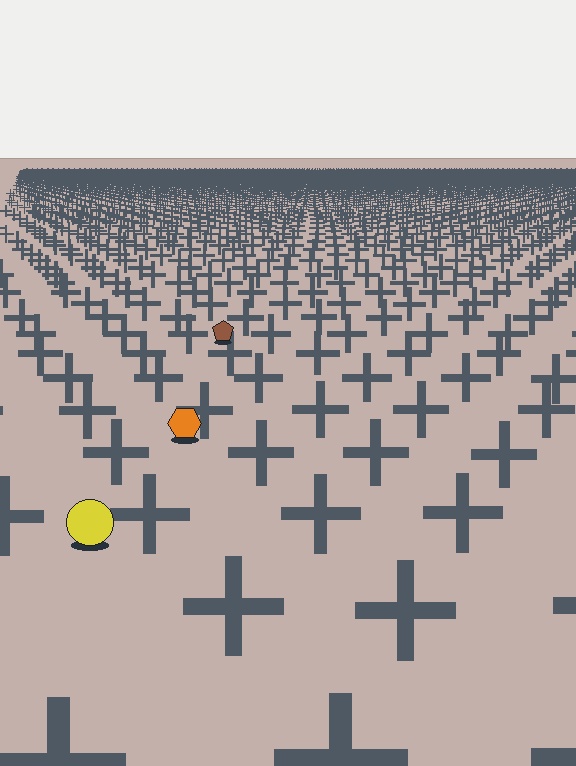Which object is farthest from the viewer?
The brown pentagon is farthest from the viewer. It appears smaller and the ground texture around it is denser.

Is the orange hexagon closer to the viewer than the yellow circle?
No. The yellow circle is closer — you can tell from the texture gradient: the ground texture is coarser near it.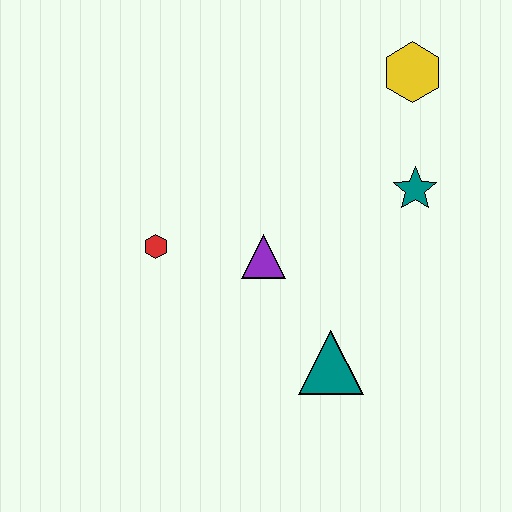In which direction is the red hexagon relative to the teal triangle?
The red hexagon is to the left of the teal triangle.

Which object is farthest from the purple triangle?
The yellow hexagon is farthest from the purple triangle.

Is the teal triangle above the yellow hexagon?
No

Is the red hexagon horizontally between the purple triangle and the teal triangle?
No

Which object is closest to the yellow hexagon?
The teal star is closest to the yellow hexagon.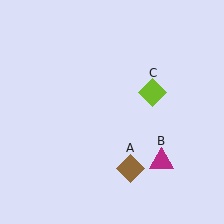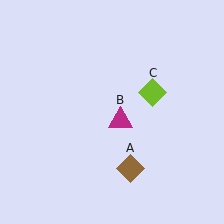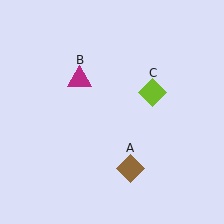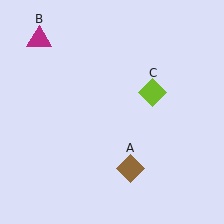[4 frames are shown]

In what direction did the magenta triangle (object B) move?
The magenta triangle (object B) moved up and to the left.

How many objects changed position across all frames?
1 object changed position: magenta triangle (object B).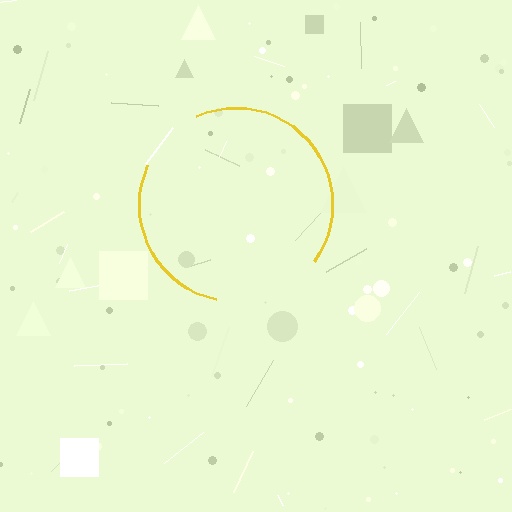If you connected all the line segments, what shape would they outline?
They would outline a circle.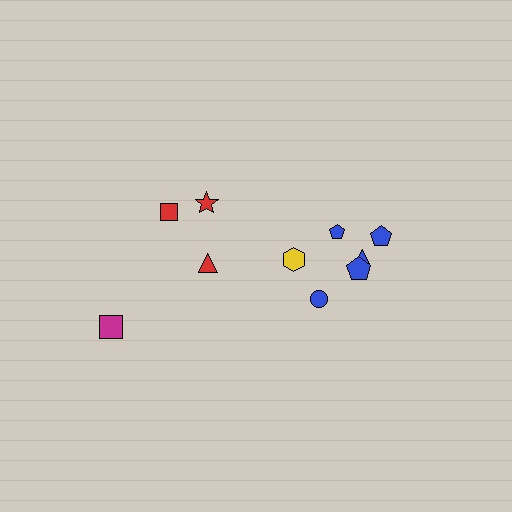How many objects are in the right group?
There are 6 objects.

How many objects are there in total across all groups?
There are 10 objects.